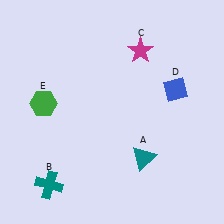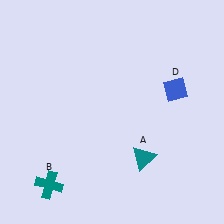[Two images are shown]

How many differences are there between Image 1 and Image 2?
There are 2 differences between the two images.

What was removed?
The green hexagon (E), the magenta star (C) were removed in Image 2.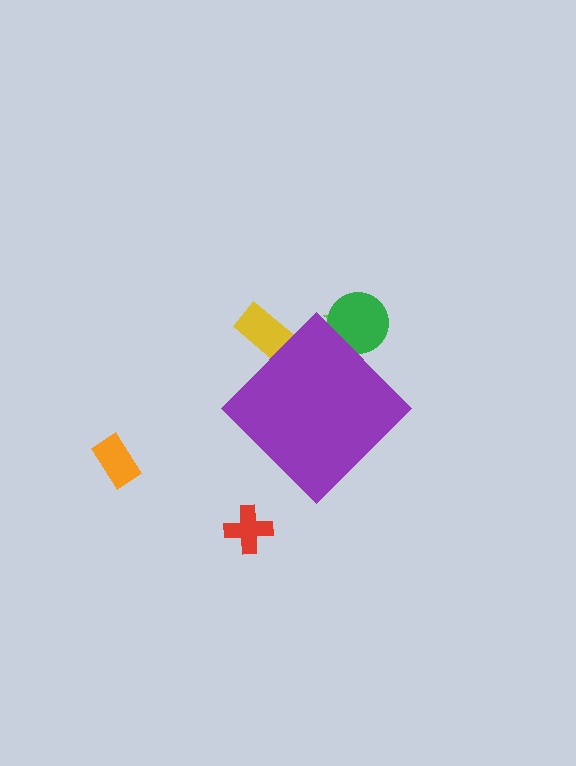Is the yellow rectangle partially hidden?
Yes, the yellow rectangle is partially hidden behind the purple diamond.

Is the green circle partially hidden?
Yes, the green circle is partially hidden behind the purple diamond.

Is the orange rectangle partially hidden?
No, the orange rectangle is fully visible.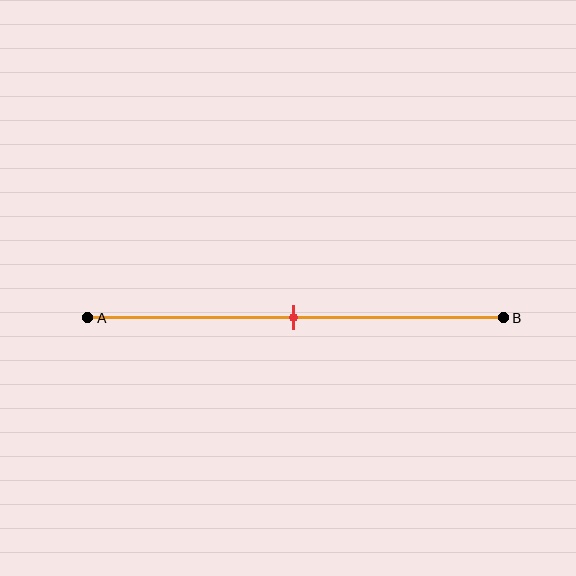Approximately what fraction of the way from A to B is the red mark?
The red mark is approximately 50% of the way from A to B.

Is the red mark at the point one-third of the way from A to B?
No, the mark is at about 50% from A, not at the 33% one-third point.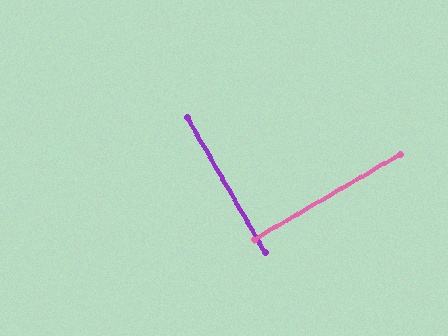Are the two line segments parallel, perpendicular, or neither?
Perpendicular — they meet at approximately 90°.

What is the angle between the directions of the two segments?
Approximately 90 degrees.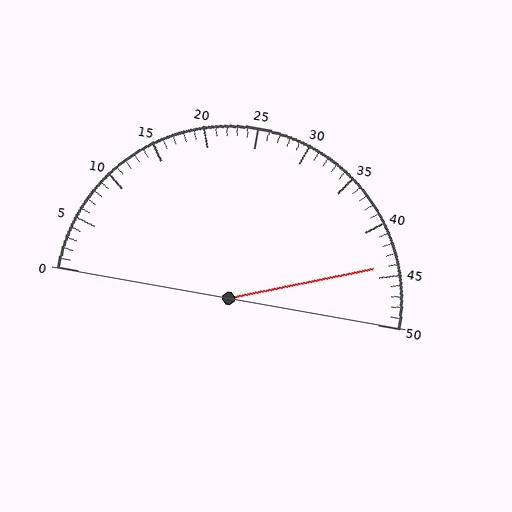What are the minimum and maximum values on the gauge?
The gauge ranges from 0 to 50.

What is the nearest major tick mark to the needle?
The nearest major tick mark is 45.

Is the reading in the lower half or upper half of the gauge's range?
The reading is in the upper half of the range (0 to 50).